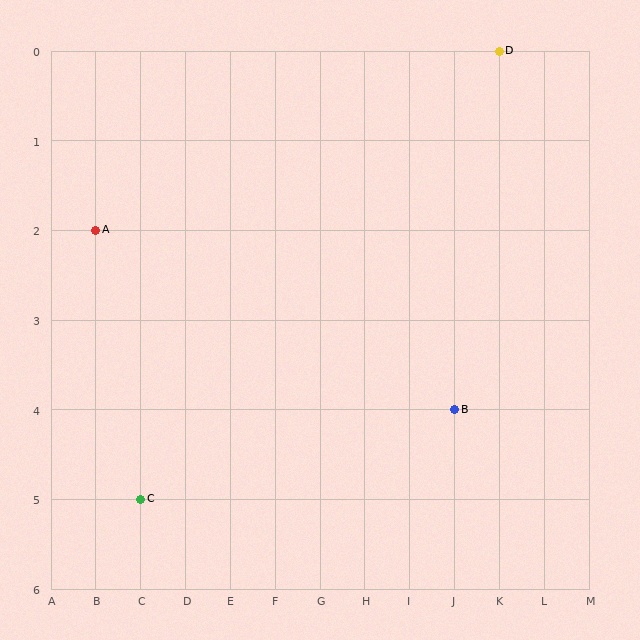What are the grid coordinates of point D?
Point D is at grid coordinates (K, 0).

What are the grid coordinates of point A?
Point A is at grid coordinates (B, 2).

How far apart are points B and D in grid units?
Points B and D are 1 column and 4 rows apart (about 4.1 grid units diagonally).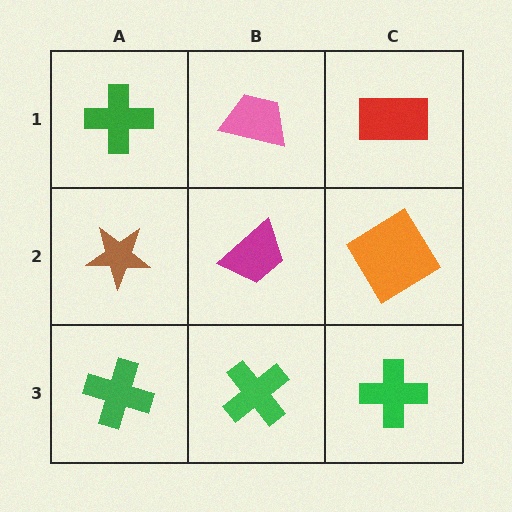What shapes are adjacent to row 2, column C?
A red rectangle (row 1, column C), a green cross (row 3, column C), a magenta trapezoid (row 2, column B).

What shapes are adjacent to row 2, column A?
A green cross (row 1, column A), a green cross (row 3, column A), a magenta trapezoid (row 2, column B).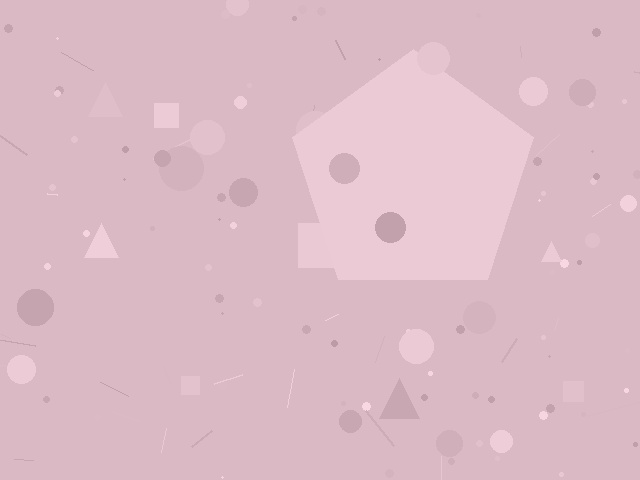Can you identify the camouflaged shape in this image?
The camouflaged shape is a pentagon.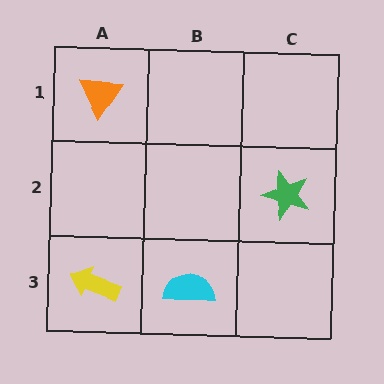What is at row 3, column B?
A cyan semicircle.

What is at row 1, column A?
An orange triangle.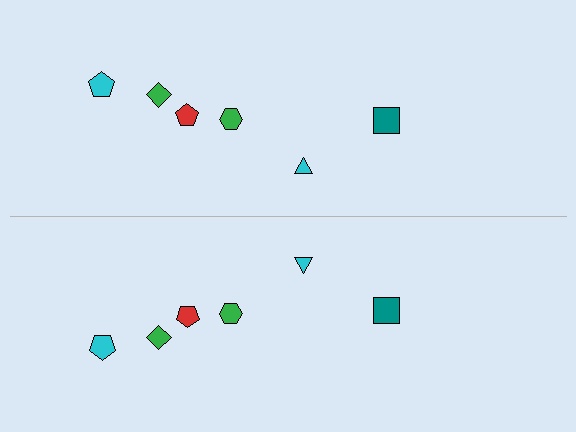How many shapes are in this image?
There are 12 shapes in this image.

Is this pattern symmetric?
Yes, this pattern has bilateral (reflection) symmetry.